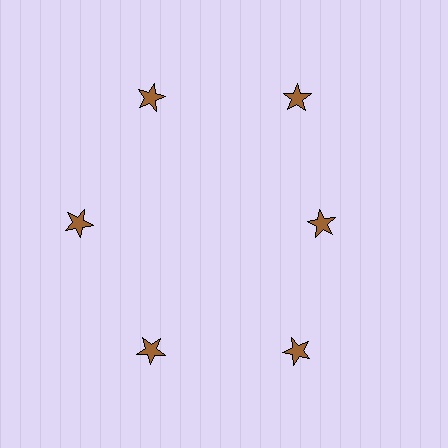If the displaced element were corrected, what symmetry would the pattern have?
It would have 6-fold rotational symmetry — the pattern would map onto itself every 60 degrees.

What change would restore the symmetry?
The symmetry would be restored by moving it outward, back onto the ring so that all 6 stars sit at equal angles and equal distance from the center.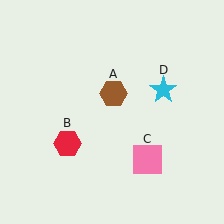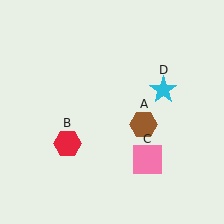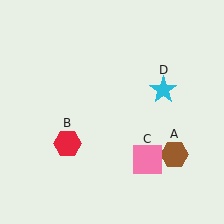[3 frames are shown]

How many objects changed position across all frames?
1 object changed position: brown hexagon (object A).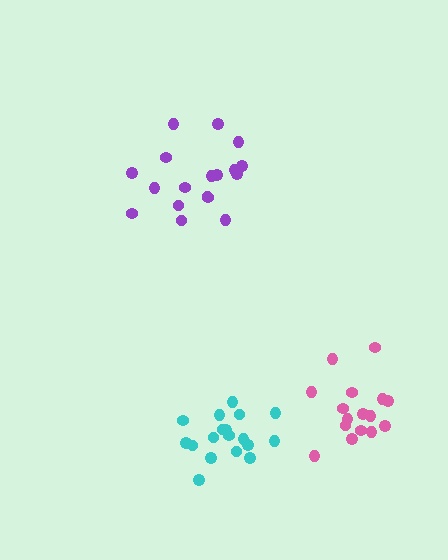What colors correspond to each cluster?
The clusters are colored: purple, cyan, pink.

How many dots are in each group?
Group 1: 18 dots, Group 2: 18 dots, Group 3: 16 dots (52 total).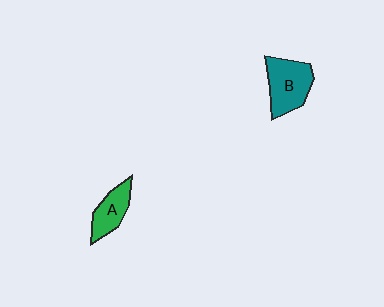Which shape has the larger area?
Shape B (teal).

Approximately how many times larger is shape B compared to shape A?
Approximately 1.5 times.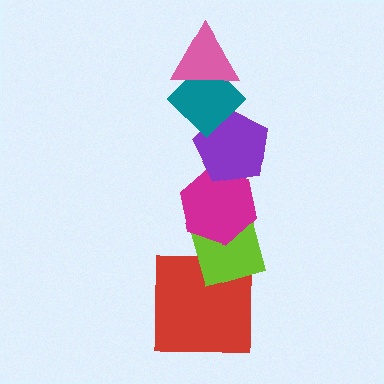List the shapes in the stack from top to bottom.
From top to bottom: the pink triangle, the teal diamond, the purple pentagon, the magenta hexagon, the lime diamond, the red square.